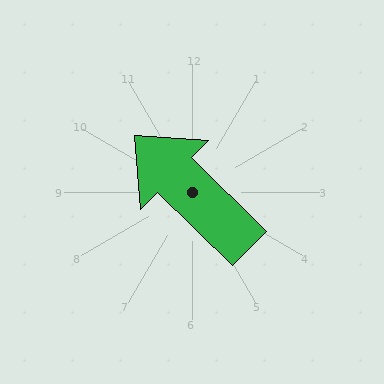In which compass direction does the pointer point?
Northwest.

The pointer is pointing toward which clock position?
Roughly 10 o'clock.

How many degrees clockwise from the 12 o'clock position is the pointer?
Approximately 315 degrees.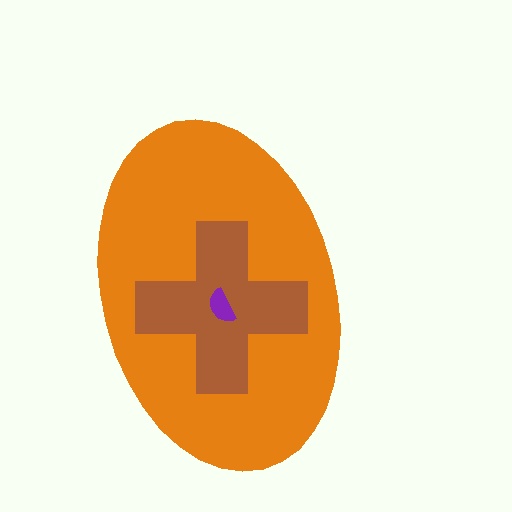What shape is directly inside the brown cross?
The purple semicircle.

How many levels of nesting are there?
3.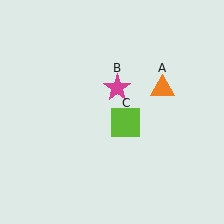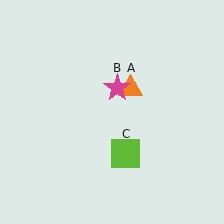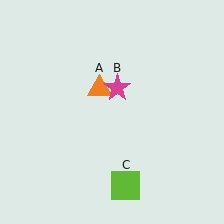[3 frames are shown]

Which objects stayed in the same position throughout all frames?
Magenta star (object B) remained stationary.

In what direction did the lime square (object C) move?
The lime square (object C) moved down.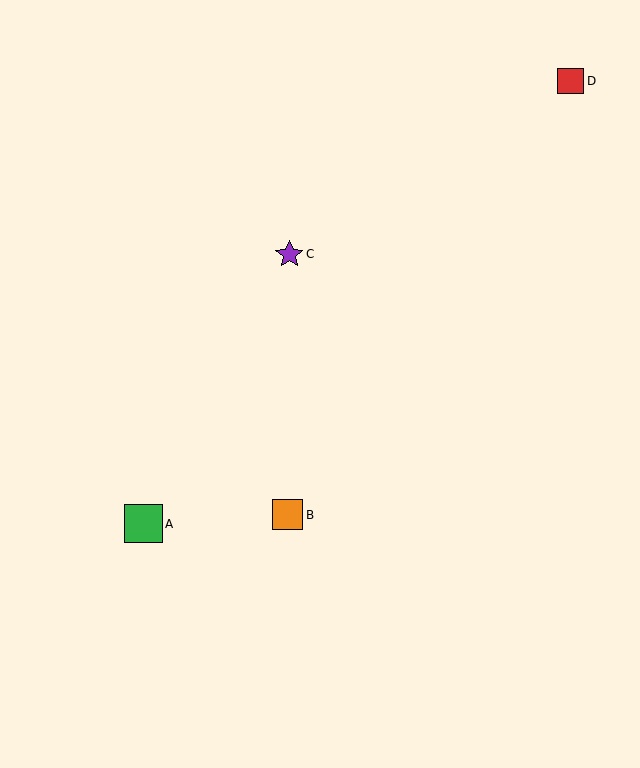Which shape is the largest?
The green square (labeled A) is the largest.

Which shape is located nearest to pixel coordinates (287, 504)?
The orange square (labeled B) at (288, 515) is nearest to that location.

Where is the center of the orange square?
The center of the orange square is at (288, 515).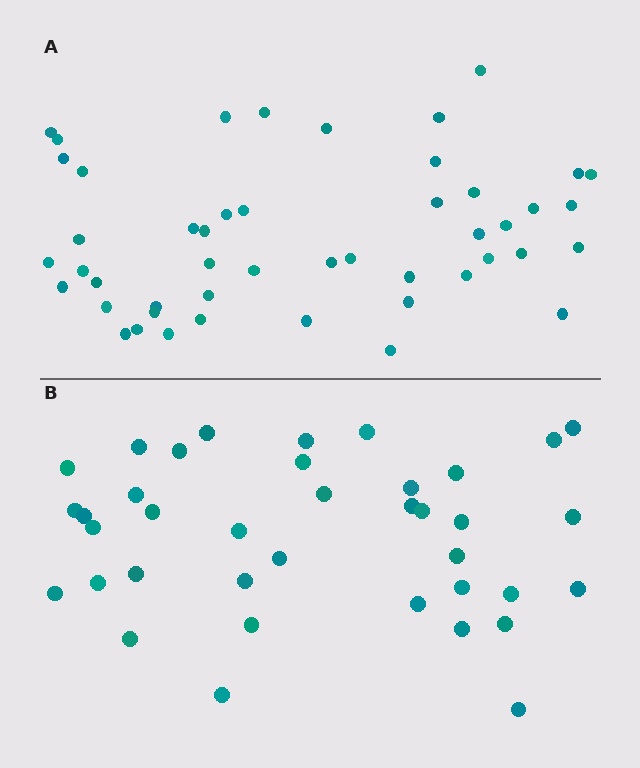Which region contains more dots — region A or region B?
Region A (the top region) has more dots.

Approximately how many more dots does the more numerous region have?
Region A has roughly 10 or so more dots than region B.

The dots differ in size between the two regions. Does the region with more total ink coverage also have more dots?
No. Region B has more total ink coverage because its dots are larger, but region A actually contains more individual dots. Total area can be misleading — the number of items is what matters here.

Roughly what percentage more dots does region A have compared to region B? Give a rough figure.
About 25% more.